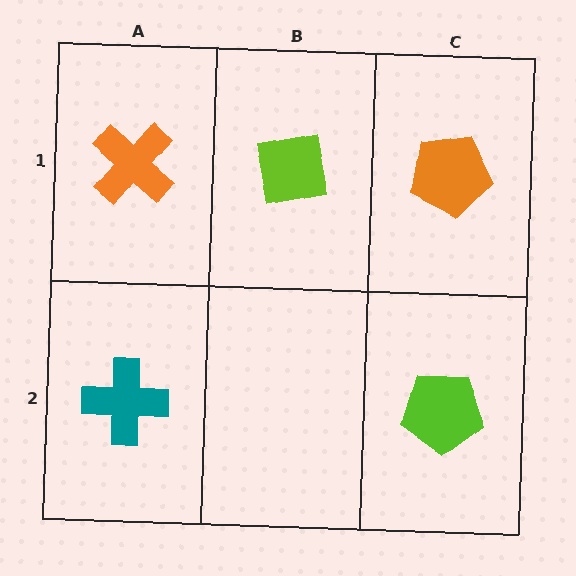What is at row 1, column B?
A lime square.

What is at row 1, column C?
An orange pentagon.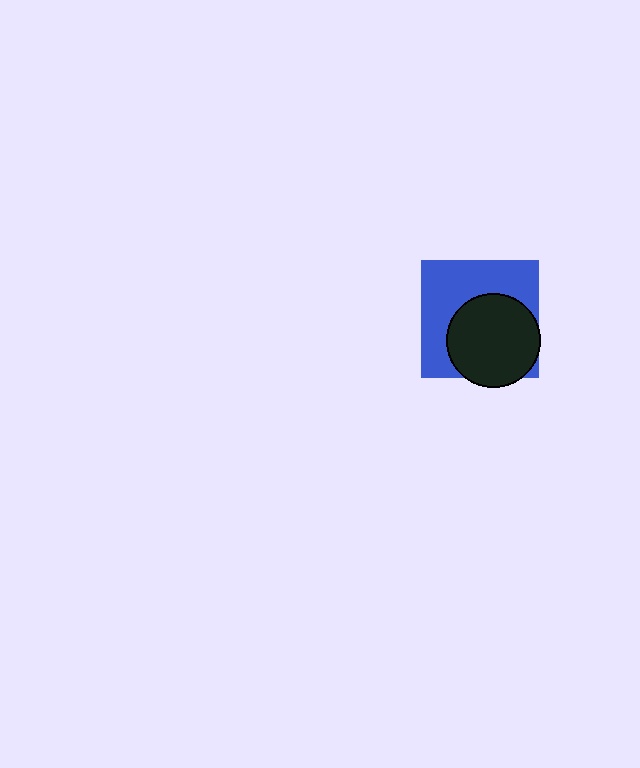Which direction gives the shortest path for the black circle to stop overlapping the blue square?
Moving toward the lower-right gives the shortest separation.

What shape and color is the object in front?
The object in front is a black circle.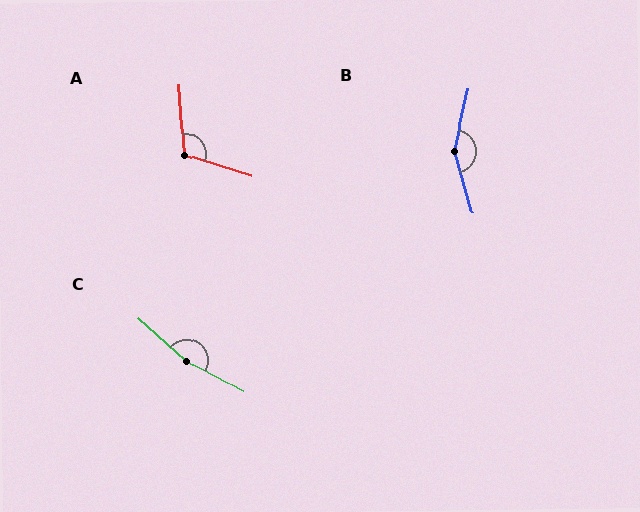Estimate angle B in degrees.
Approximately 152 degrees.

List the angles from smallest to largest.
A (112°), B (152°), C (167°).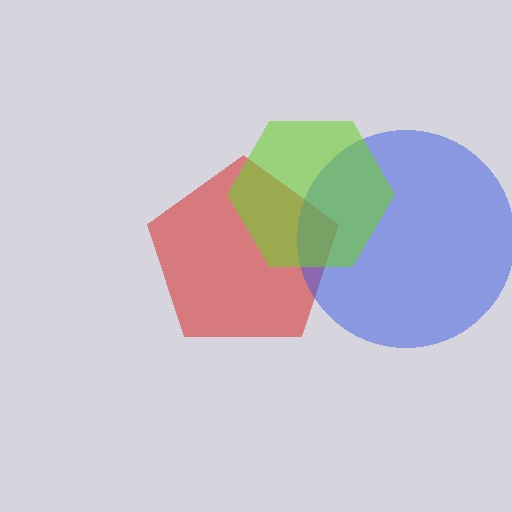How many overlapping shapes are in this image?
There are 3 overlapping shapes in the image.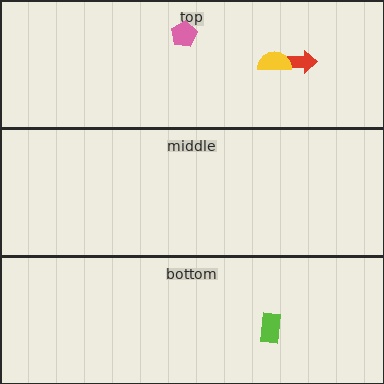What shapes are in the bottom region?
The lime rectangle.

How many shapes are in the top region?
3.